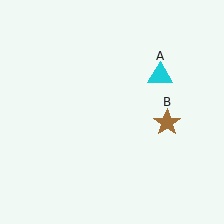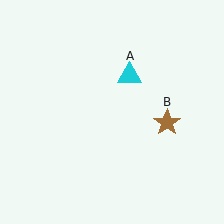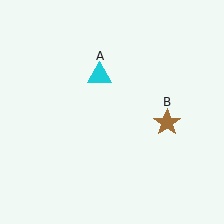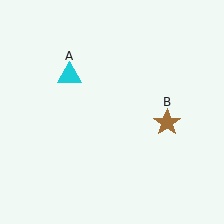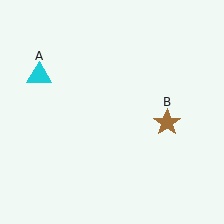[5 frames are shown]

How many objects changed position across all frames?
1 object changed position: cyan triangle (object A).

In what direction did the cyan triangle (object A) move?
The cyan triangle (object A) moved left.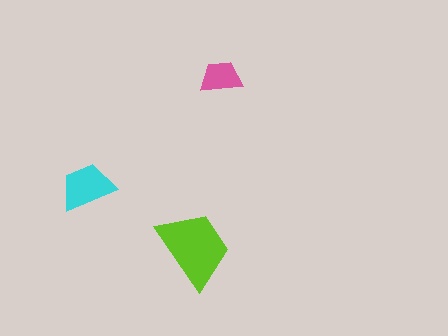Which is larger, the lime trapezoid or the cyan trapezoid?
The lime one.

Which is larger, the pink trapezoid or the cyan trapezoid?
The cyan one.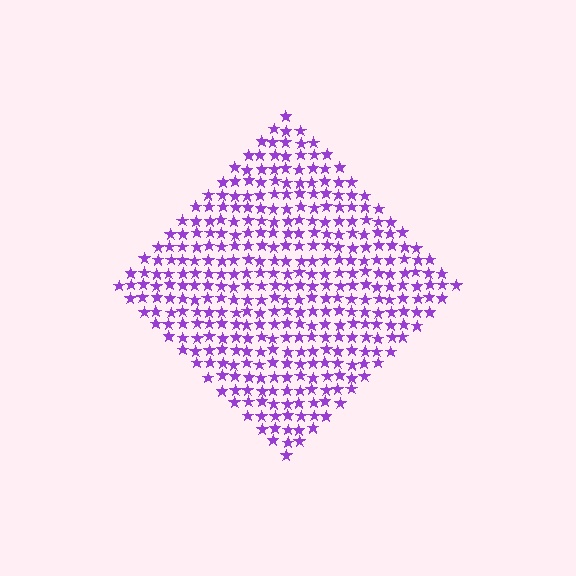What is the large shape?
The large shape is a diamond.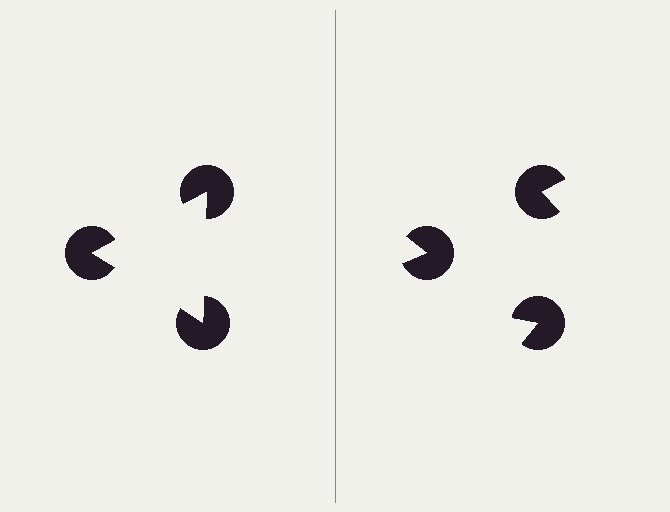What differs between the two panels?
The pac-man discs are positioned identically on both sides; only the wedge orientations differ. On the left they align to a triangle; on the right they are misaligned.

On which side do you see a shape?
An illusory triangle appears on the left side. On the right side the wedge cuts are rotated, so no coherent shape forms.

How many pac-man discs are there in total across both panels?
6 — 3 on each side.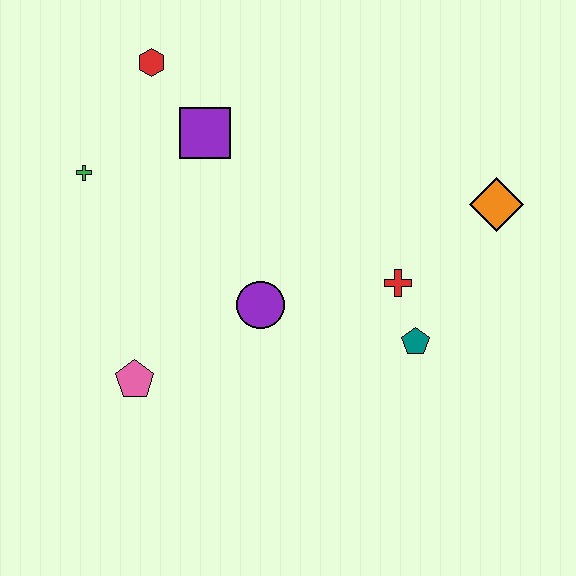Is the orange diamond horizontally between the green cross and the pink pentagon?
No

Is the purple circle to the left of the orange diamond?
Yes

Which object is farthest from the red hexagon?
The teal pentagon is farthest from the red hexagon.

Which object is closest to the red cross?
The teal pentagon is closest to the red cross.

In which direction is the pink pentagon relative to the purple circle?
The pink pentagon is to the left of the purple circle.